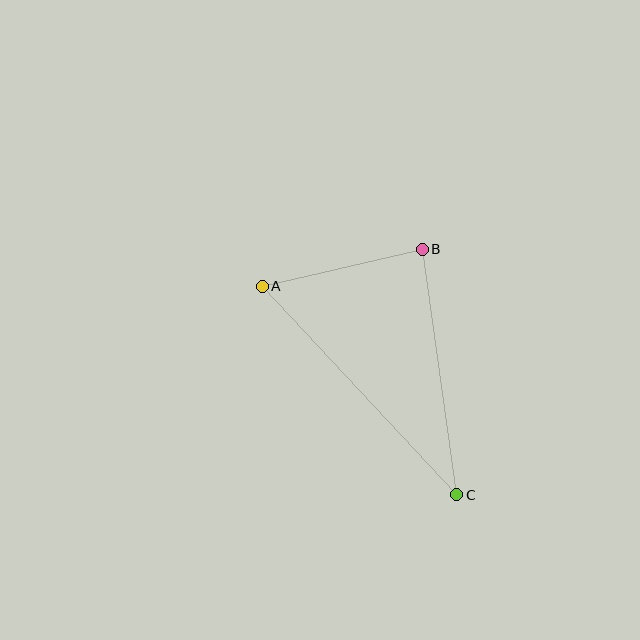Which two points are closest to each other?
Points A and B are closest to each other.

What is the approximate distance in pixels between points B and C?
The distance between B and C is approximately 248 pixels.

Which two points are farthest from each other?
Points A and C are farthest from each other.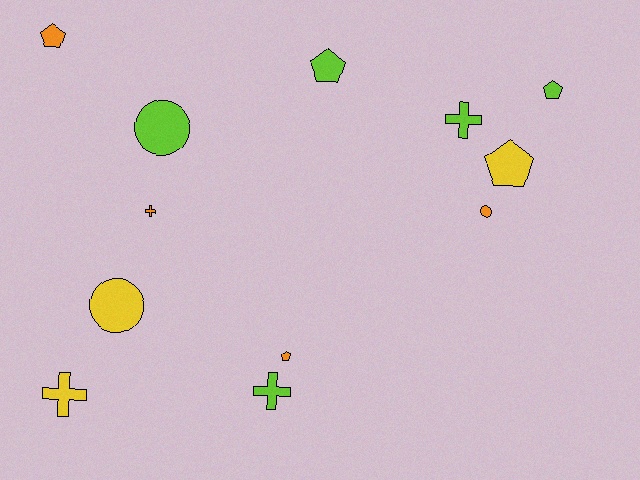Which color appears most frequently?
Lime, with 5 objects.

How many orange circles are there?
There is 1 orange circle.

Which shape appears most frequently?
Pentagon, with 5 objects.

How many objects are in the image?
There are 12 objects.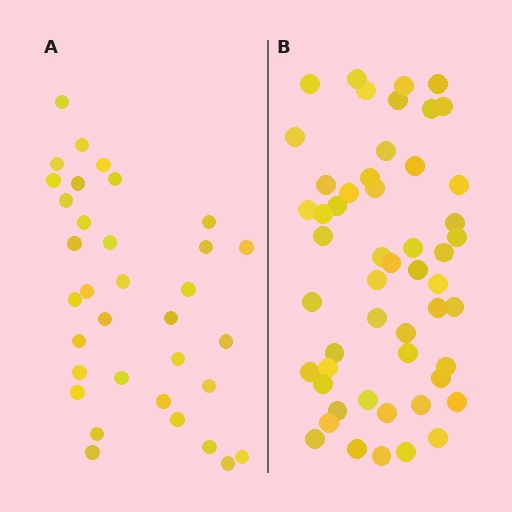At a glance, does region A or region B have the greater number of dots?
Region B (the right region) has more dots.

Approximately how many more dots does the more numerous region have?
Region B has approximately 20 more dots than region A.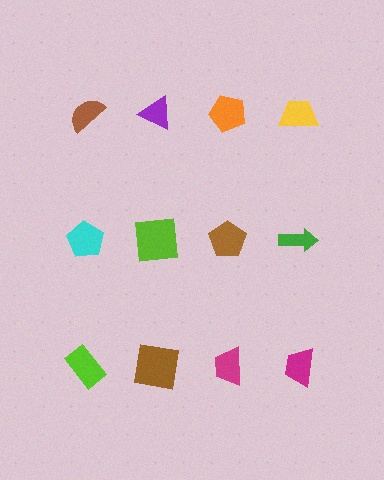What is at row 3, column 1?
A lime rectangle.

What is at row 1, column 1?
A brown semicircle.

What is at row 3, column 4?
A magenta trapezoid.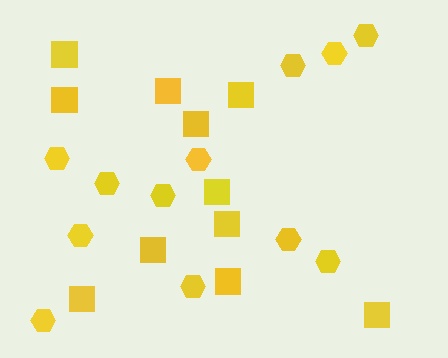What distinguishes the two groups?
There are 2 groups: one group of squares (11) and one group of hexagons (12).